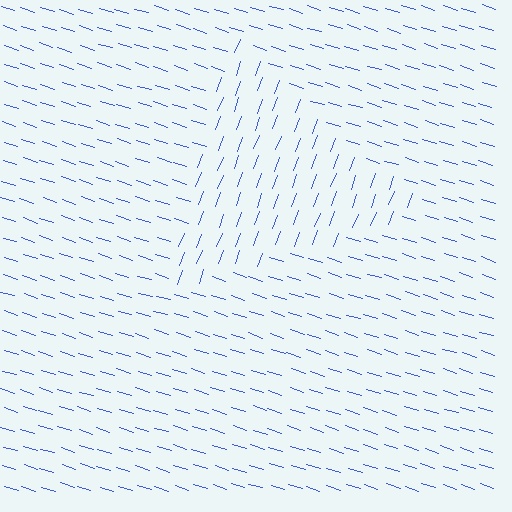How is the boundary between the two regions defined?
The boundary is defined purely by a change in line orientation (approximately 87 degrees difference). All lines are the same color and thickness.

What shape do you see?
I see a triangle.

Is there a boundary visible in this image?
Yes, there is a texture boundary formed by a change in line orientation.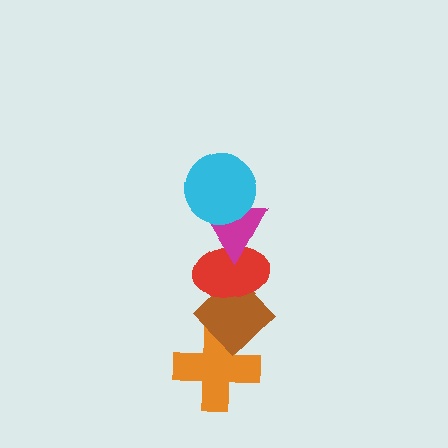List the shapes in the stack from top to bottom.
From top to bottom: the cyan circle, the magenta triangle, the red ellipse, the brown diamond, the orange cross.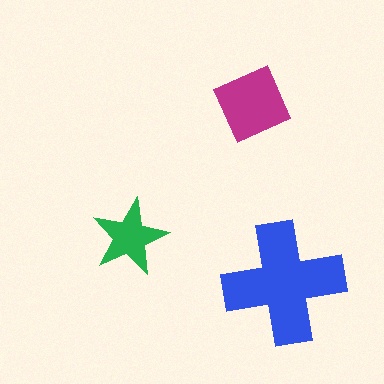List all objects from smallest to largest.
The green star, the magenta diamond, the blue cross.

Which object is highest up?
The magenta diamond is topmost.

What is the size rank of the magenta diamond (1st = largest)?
2nd.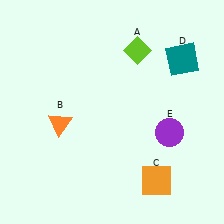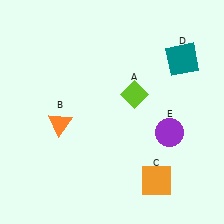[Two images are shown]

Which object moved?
The lime diamond (A) moved down.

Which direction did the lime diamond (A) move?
The lime diamond (A) moved down.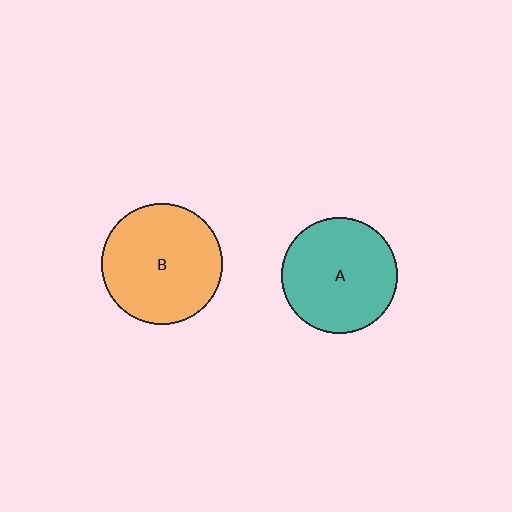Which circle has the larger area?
Circle B (orange).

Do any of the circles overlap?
No, none of the circles overlap.